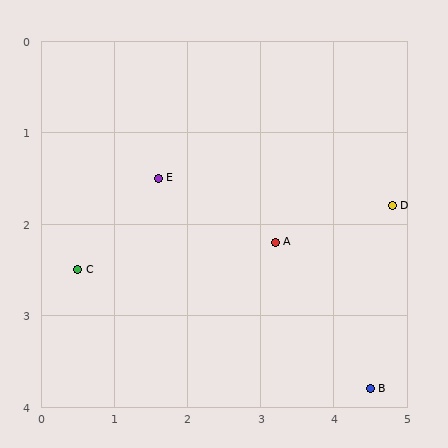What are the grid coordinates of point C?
Point C is at approximately (0.5, 2.5).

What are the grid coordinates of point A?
Point A is at approximately (3.2, 2.2).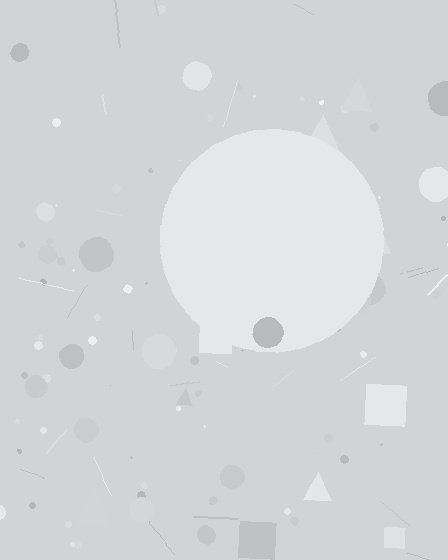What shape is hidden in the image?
A circle is hidden in the image.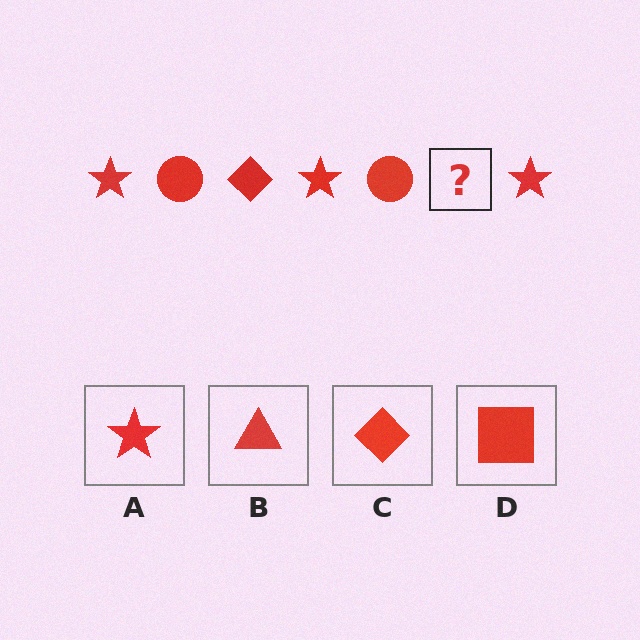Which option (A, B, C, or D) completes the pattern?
C.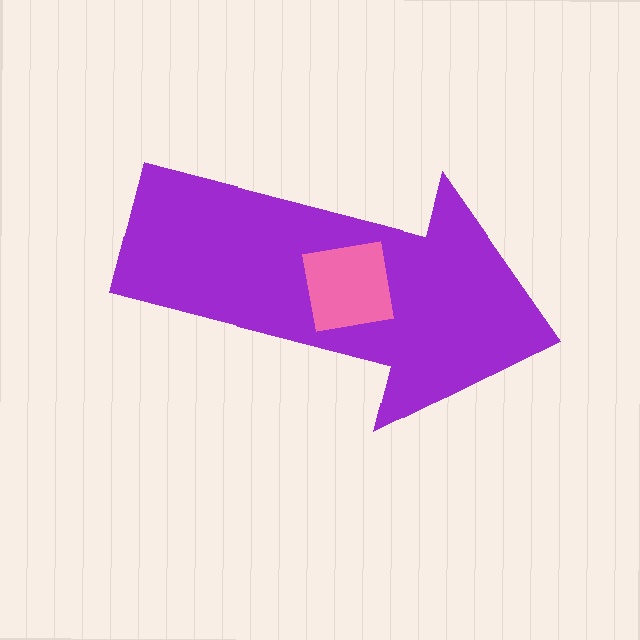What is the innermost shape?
The pink square.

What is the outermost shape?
The purple arrow.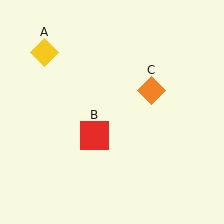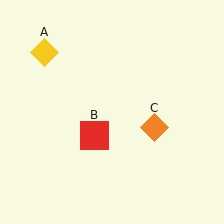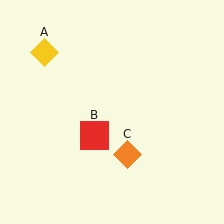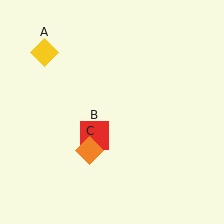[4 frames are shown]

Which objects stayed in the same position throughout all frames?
Yellow diamond (object A) and red square (object B) remained stationary.